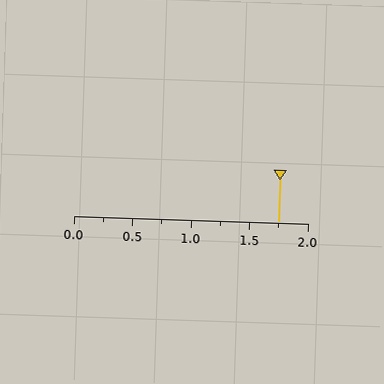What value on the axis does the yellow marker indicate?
The marker indicates approximately 1.75.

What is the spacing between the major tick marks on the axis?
The major ticks are spaced 0.5 apart.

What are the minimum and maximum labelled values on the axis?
The axis runs from 0.0 to 2.0.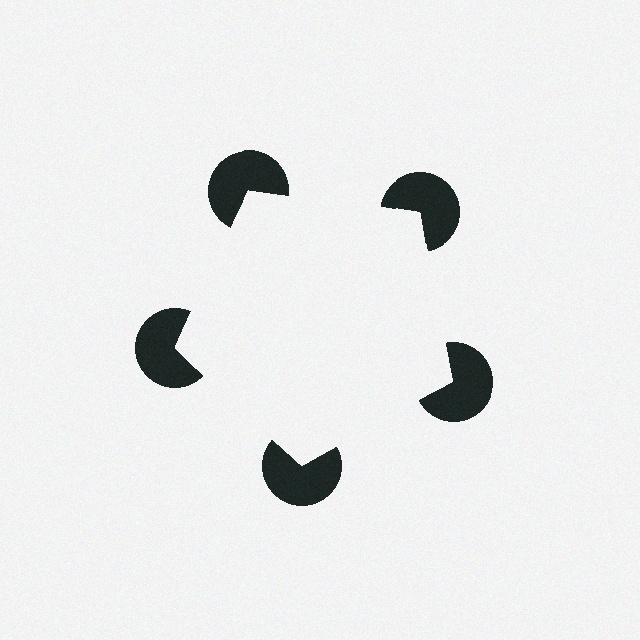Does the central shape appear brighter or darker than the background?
It typically appears slightly brighter than the background, even though no actual brightness change is drawn.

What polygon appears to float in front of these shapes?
An illusory pentagon — its edges are inferred from the aligned wedge cuts in the pac-man discs, not physically drawn.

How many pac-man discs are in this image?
There are 5 — one at each vertex of the illusory pentagon.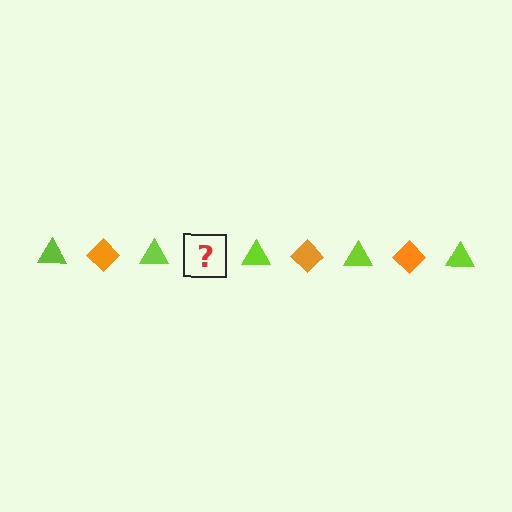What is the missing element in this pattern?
The missing element is an orange diamond.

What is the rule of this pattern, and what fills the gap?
The rule is that the pattern alternates between lime triangle and orange diamond. The gap should be filled with an orange diamond.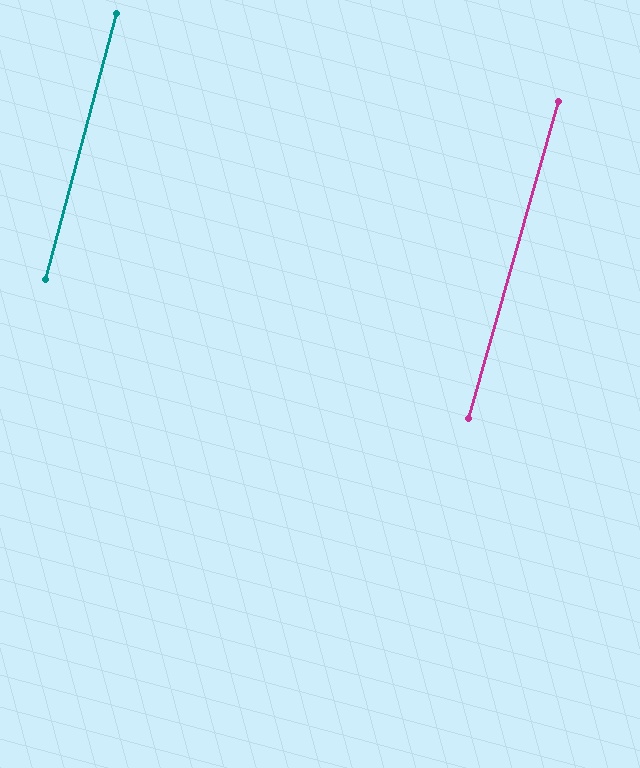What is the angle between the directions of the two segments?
Approximately 1 degree.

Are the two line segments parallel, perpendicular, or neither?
Parallel — their directions differ by only 1.0°.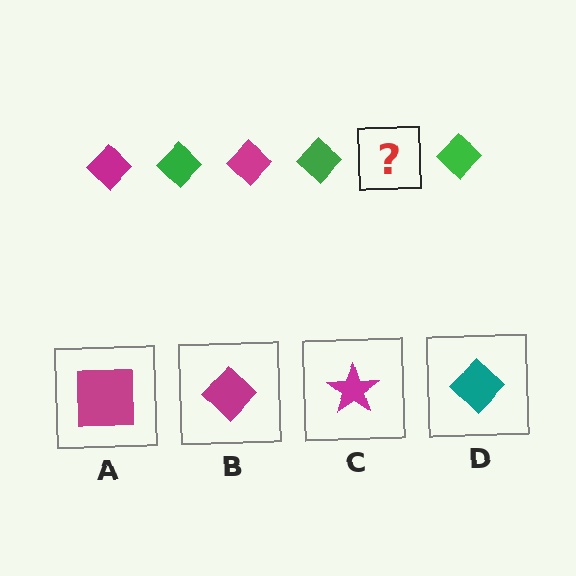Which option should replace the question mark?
Option B.